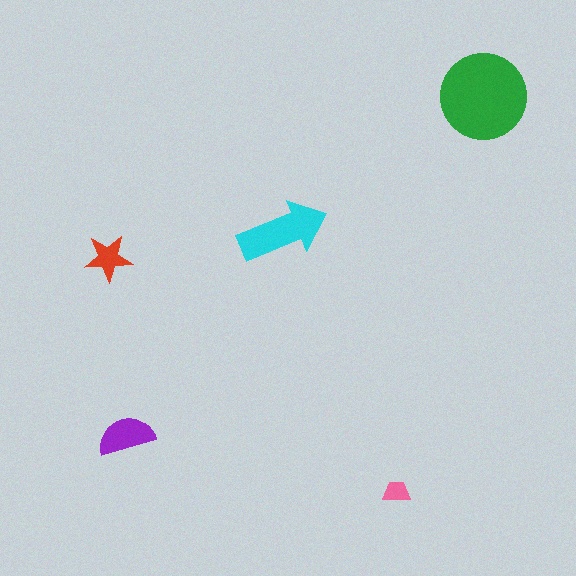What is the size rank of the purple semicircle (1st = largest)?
3rd.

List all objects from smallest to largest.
The pink trapezoid, the red star, the purple semicircle, the cyan arrow, the green circle.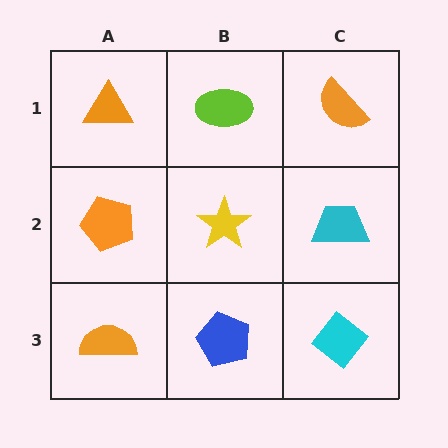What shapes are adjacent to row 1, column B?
A yellow star (row 2, column B), an orange triangle (row 1, column A), an orange semicircle (row 1, column C).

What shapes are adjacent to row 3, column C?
A cyan trapezoid (row 2, column C), a blue pentagon (row 3, column B).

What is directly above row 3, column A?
An orange pentagon.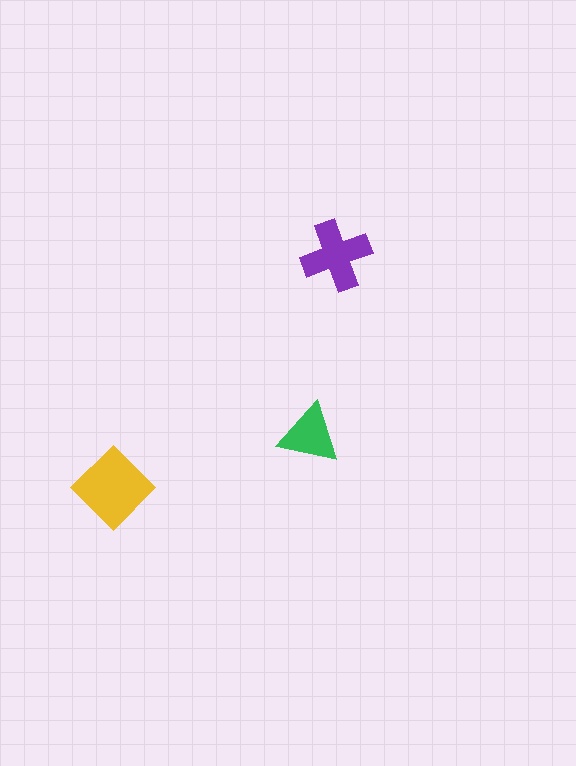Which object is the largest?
The yellow diamond.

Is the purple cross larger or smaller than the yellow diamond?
Smaller.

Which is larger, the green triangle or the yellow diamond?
The yellow diamond.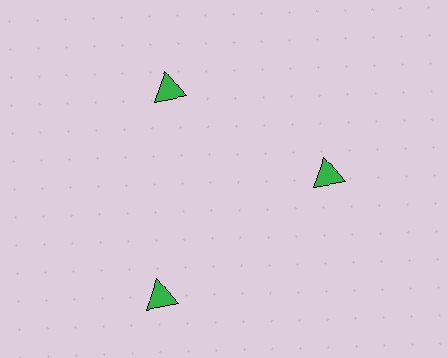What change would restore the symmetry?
The symmetry would be restored by moving it inward, back onto the ring so that all 3 triangles sit at equal angles and equal distance from the center.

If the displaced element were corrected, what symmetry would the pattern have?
It would have 3-fold rotational symmetry — the pattern would map onto itself every 120 degrees.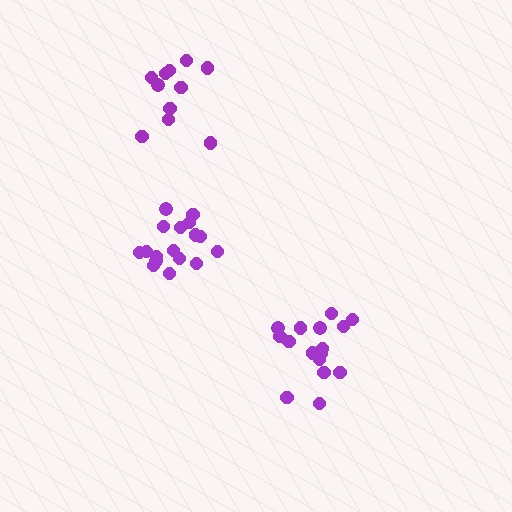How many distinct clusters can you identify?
There are 3 distinct clusters.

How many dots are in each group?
Group 1: 16 dots, Group 2: 11 dots, Group 3: 17 dots (44 total).